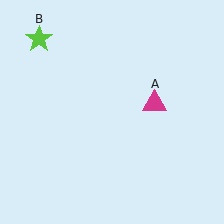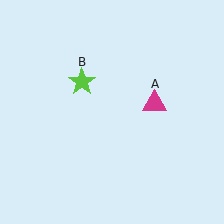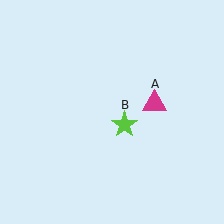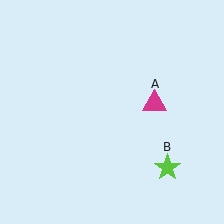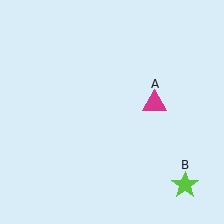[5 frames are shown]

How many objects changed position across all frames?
1 object changed position: lime star (object B).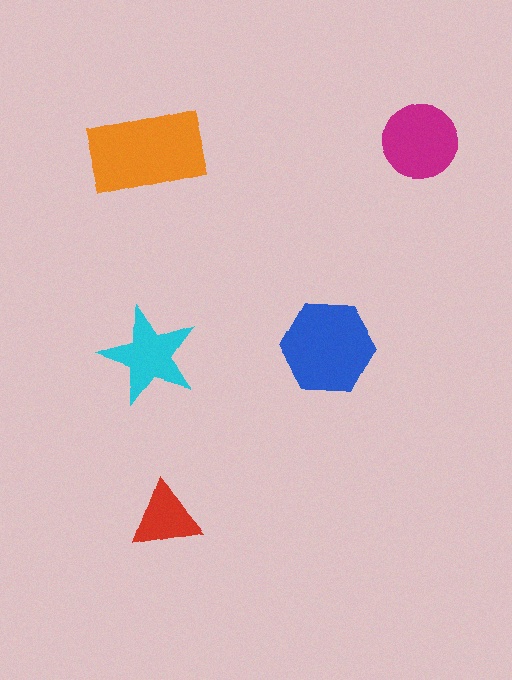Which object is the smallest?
The red triangle.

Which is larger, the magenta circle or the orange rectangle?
The orange rectangle.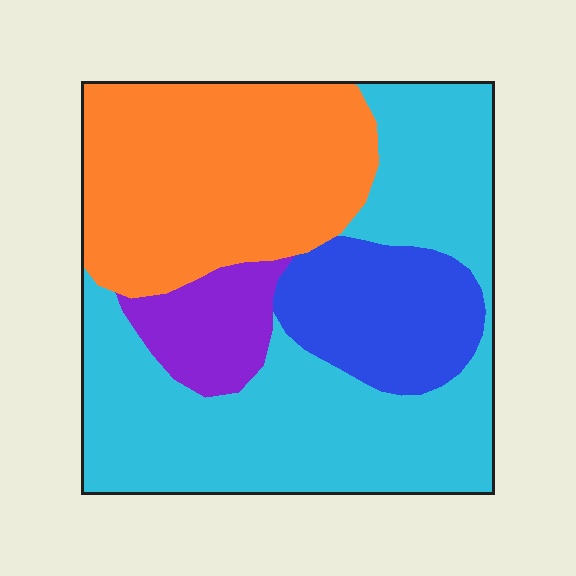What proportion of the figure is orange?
Orange takes up about one third (1/3) of the figure.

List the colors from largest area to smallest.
From largest to smallest: cyan, orange, blue, purple.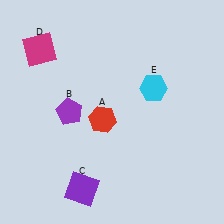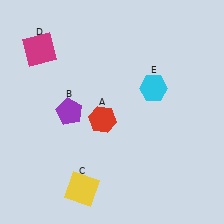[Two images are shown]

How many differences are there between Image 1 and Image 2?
There is 1 difference between the two images.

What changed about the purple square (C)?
In Image 1, C is purple. In Image 2, it changed to yellow.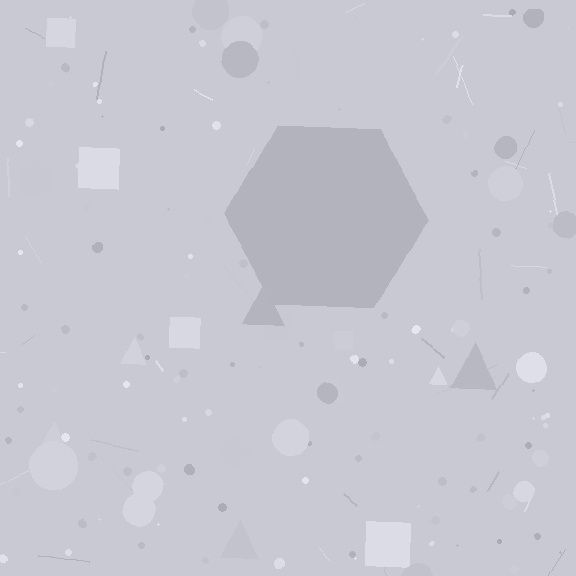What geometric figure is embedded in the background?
A hexagon is embedded in the background.